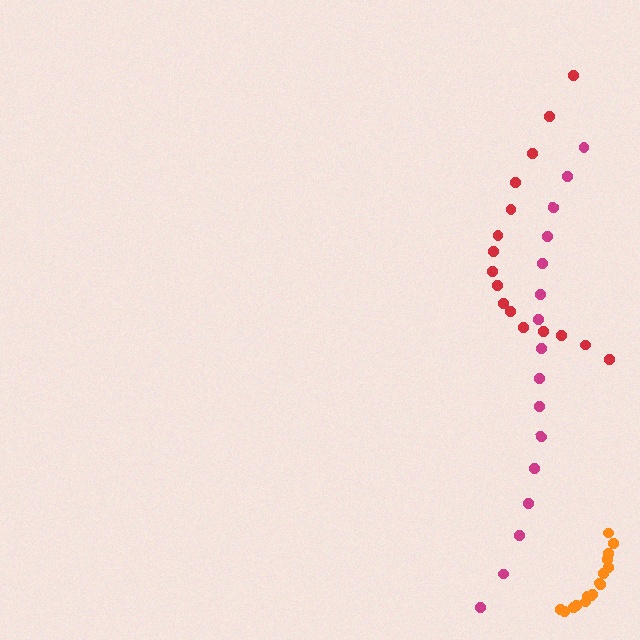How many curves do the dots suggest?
There are 3 distinct paths.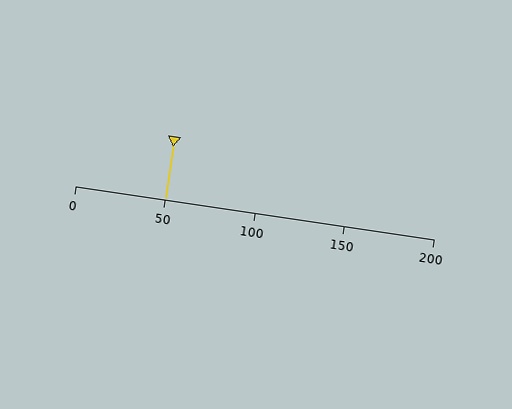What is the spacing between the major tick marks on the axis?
The major ticks are spaced 50 apart.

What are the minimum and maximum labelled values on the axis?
The axis runs from 0 to 200.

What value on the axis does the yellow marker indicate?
The marker indicates approximately 50.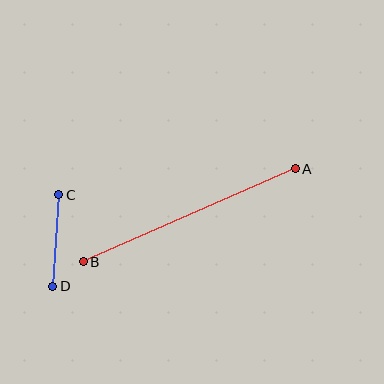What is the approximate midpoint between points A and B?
The midpoint is at approximately (189, 215) pixels.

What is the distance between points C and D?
The distance is approximately 92 pixels.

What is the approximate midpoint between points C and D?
The midpoint is at approximately (56, 241) pixels.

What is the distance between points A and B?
The distance is approximately 232 pixels.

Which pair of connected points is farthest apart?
Points A and B are farthest apart.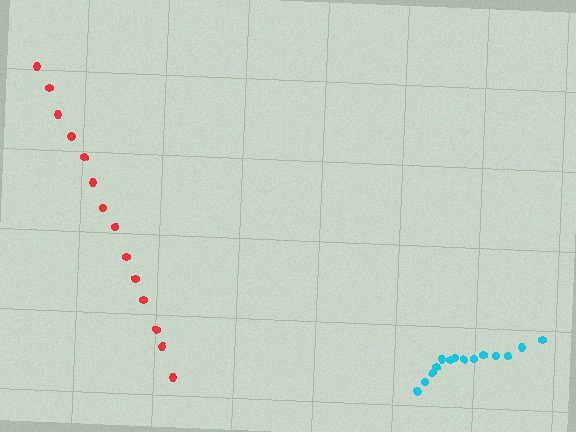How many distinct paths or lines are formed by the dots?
There are 2 distinct paths.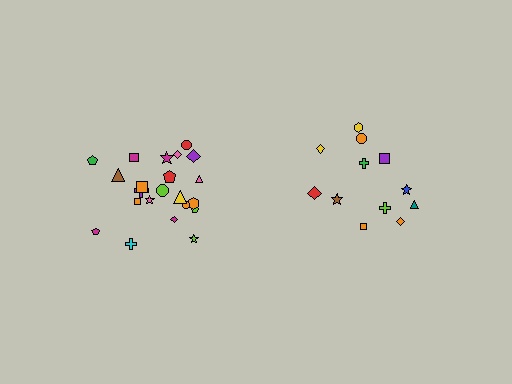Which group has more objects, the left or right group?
The left group.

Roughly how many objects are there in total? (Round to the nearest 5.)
Roughly 35 objects in total.